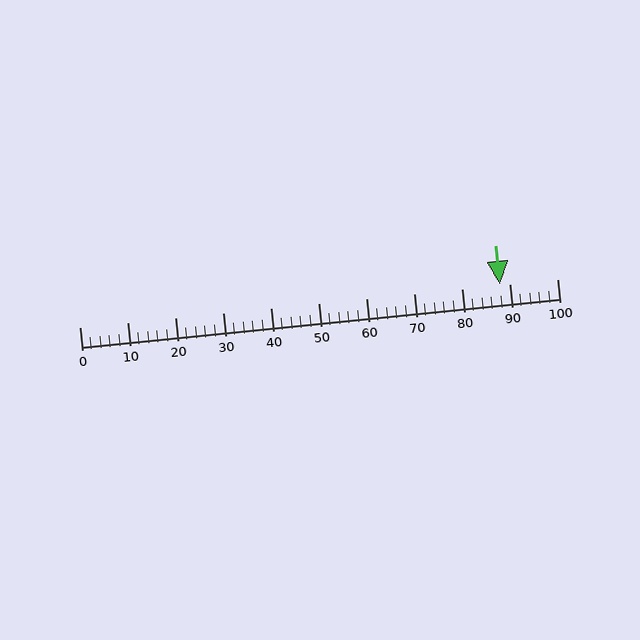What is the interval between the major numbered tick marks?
The major tick marks are spaced 10 units apart.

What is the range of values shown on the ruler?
The ruler shows values from 0 to 100.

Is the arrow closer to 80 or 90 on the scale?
The arrow is closer to 90.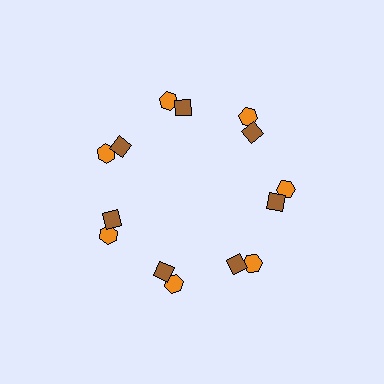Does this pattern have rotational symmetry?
Yes, this pattern has 7-fold rotational symmetry. It looks the same after rotating 51 degrees around the center.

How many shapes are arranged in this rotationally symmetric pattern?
There are 14 shapes, arranged in 7 groups of 2.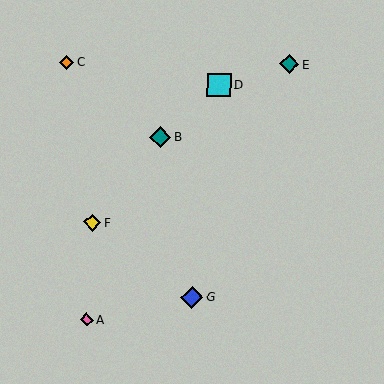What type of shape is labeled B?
Shape B is a teal diamond.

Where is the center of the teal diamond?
The center of the teal diamond is at (289, 64).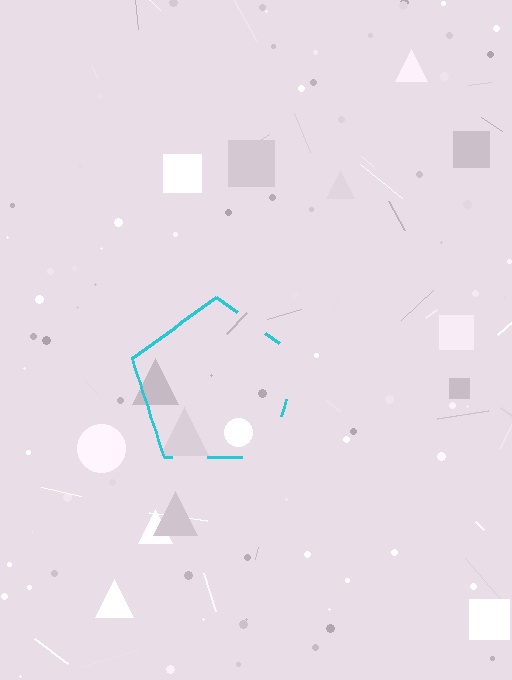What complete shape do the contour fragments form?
The contour fragments form a pentagon.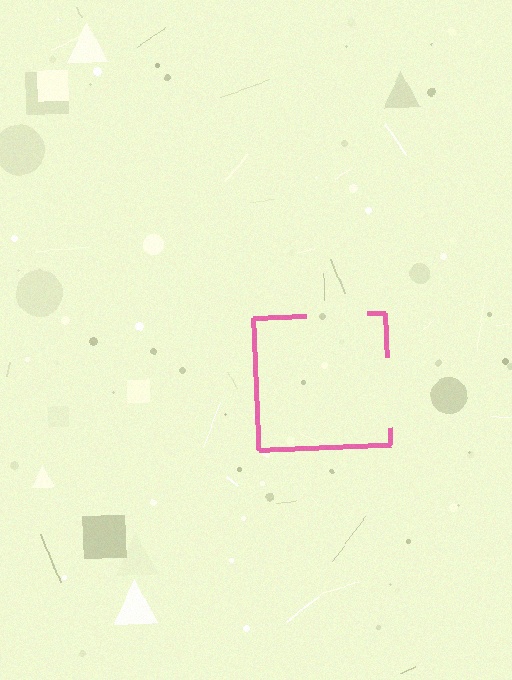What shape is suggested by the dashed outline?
The dashed outline suggests a square.